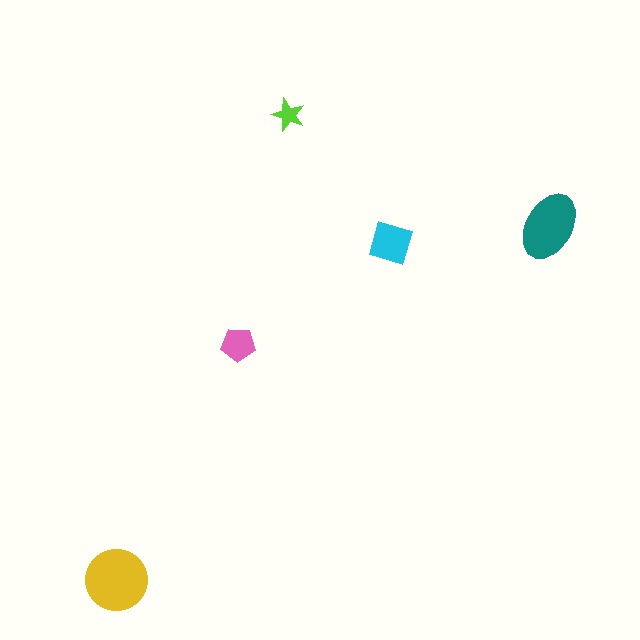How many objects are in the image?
There are 5 objects in the image.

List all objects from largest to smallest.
The yellow circle, the teal ellipse, the cyan diamond, the pink pentagon, the lime star.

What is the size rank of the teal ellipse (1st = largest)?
2nd.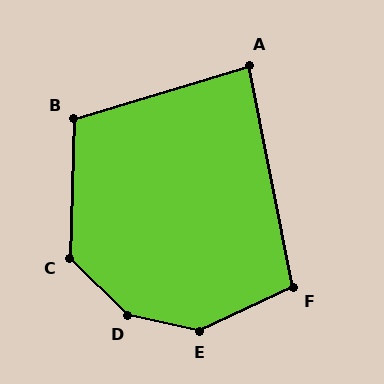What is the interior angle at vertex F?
Approximately 104 degrees (obtuse).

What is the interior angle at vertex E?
Approximately 143 degrees (obtuse).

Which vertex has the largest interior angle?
D, at approximately 148 degrees.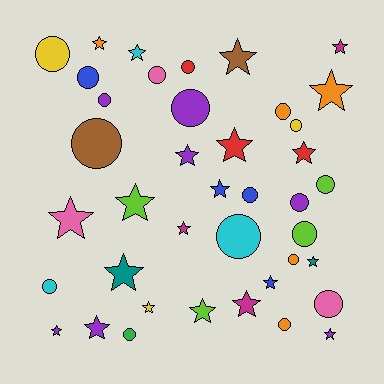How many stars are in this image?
There are 21 stars.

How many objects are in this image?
There are 40 objects.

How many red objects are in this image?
There are 3 red objects.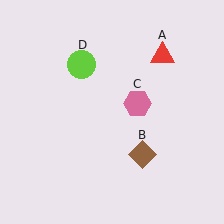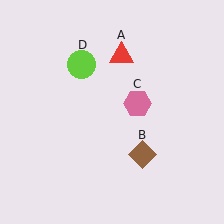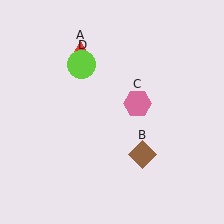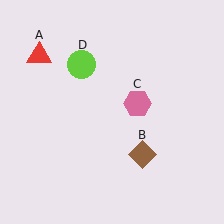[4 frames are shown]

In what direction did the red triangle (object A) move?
The red triangle (object A) moved left.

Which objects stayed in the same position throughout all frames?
Brown diamond (object B) and pink hexagon (object C) and lime circle (object D) remained stationary.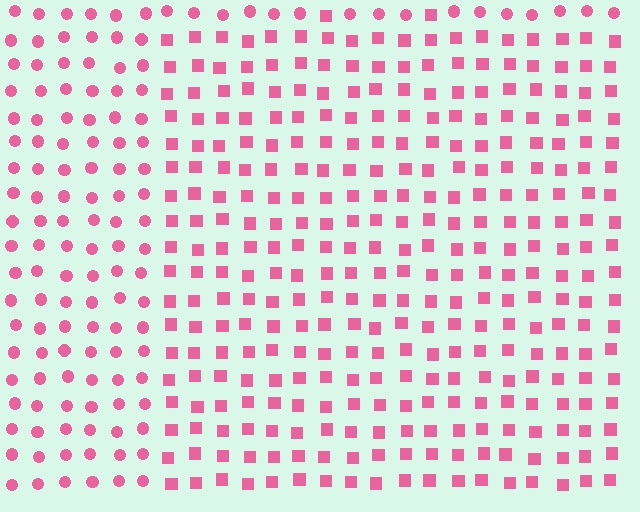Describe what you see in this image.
The image is filled with small pink elements arranged in a uniform grid. A rectangle-shaped region contains squares, while the surrounding area contains circles. The boundary is defined purely by the change in element shape.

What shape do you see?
I see a rectangle.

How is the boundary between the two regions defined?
The boundary is defined by a change in element shape: squares inside vs. circles outside. All elements share the same color and spacing.